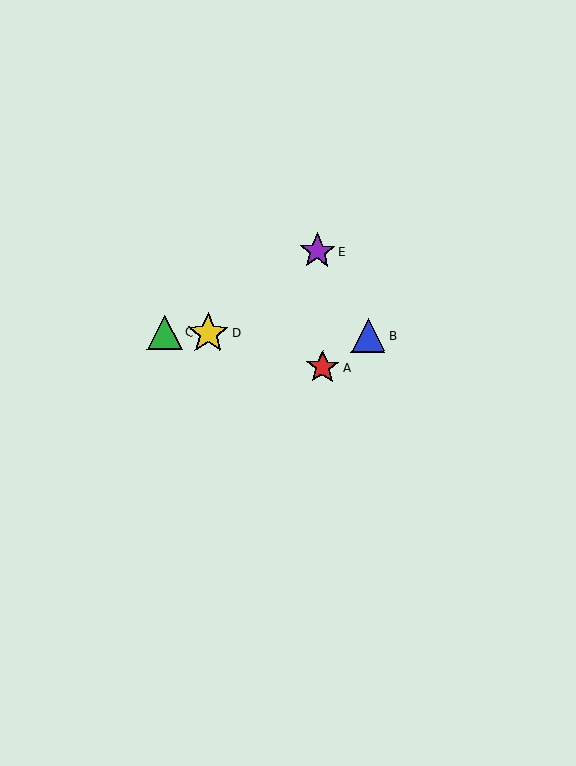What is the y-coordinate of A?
Object A is at y≈367.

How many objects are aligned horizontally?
3 objects (B, C, D) are aligned horizontally.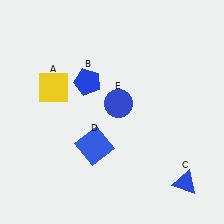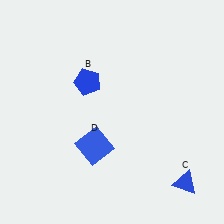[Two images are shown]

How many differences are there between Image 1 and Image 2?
There are 2 differences between the two images.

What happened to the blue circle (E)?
The blue circle (E) was removed in Image 2. It was in the top-right area of Image 1.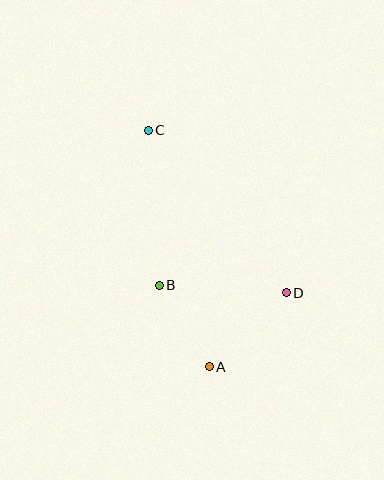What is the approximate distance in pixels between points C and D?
The distance between C and D is approximately 213 pixels.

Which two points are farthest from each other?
Points A and C are farthest from each other.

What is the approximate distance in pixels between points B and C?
The distance between B and C is approximately 155 pixels.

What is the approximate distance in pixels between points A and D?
The distance between A and D is approximately 107 pixels.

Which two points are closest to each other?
Points A and B are closest to each other.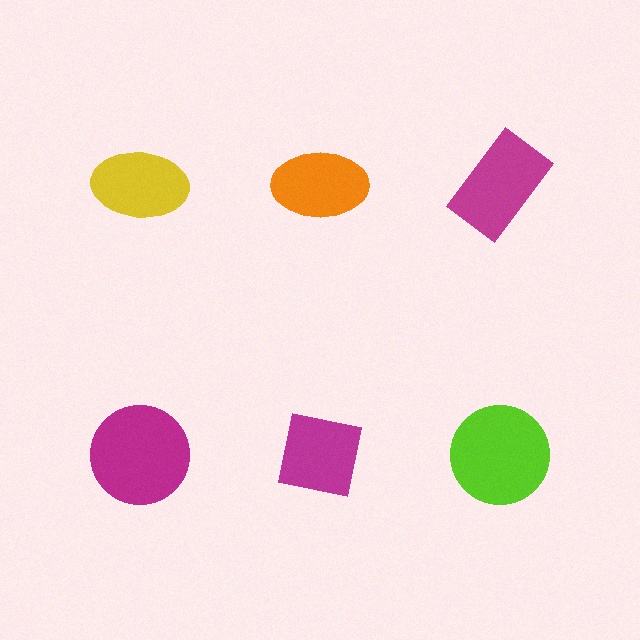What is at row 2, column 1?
A magenta circle.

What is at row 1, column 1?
A yellow ellipse.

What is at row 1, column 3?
A magenta rectangle.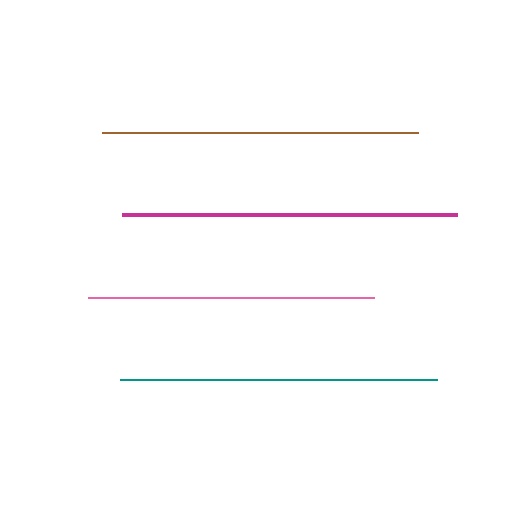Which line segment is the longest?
The magenta line is the longest at approximately 335 pixels.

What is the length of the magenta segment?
The magenta segment is approximately 335 pixels long.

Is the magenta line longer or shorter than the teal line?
The magenta line is longer than the teal line.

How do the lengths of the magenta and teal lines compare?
The magenta and teal lines are approximately the same length.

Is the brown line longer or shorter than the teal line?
The teal line is longer than the brown line.